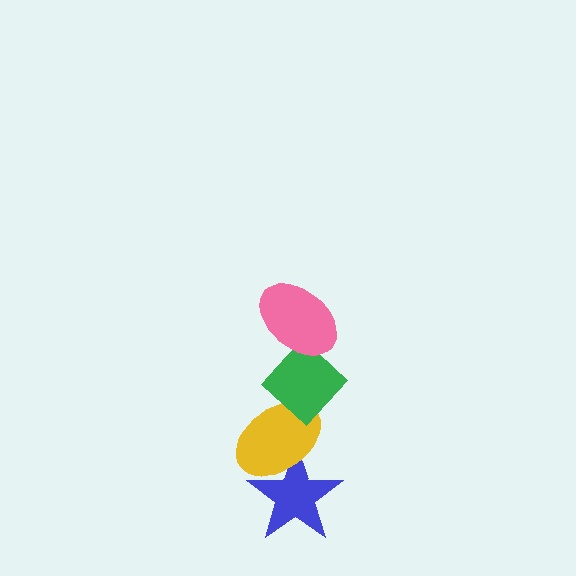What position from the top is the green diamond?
The green diamond is 2nd from the top.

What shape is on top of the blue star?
The yellow ellipse is on top of the blue star.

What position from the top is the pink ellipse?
The pink ellipse is 1st from the top.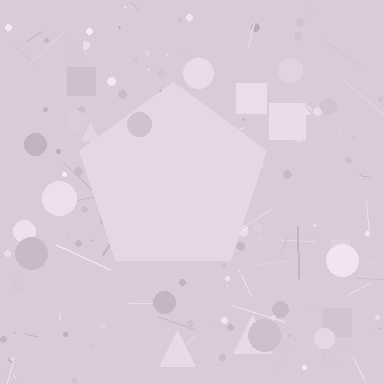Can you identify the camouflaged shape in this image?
The camouflaged shape is a pentagon.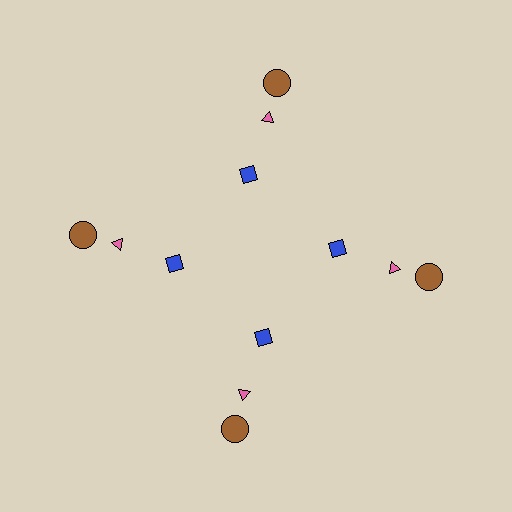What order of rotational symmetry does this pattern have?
This pattern has 4-fold rotational symmetry.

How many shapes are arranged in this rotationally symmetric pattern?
There are 12 shapes, arranged in 4 groups of 3.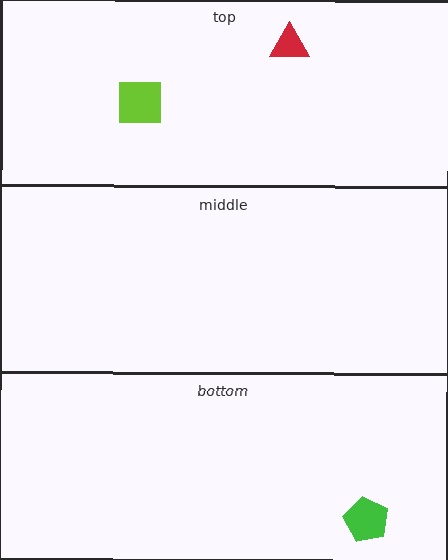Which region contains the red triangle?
The top region.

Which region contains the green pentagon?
The bottom region.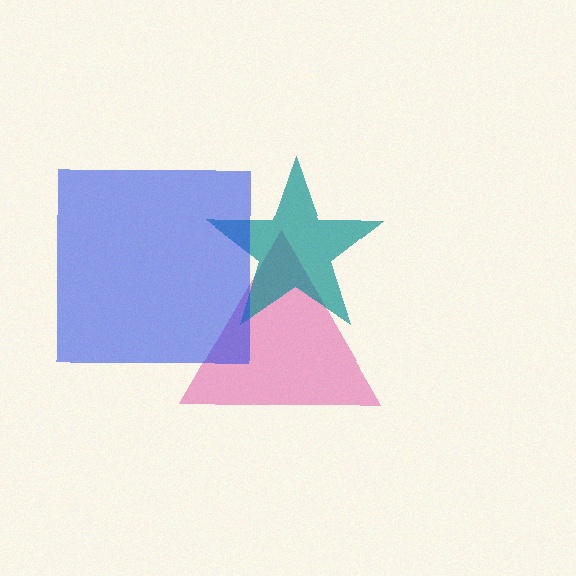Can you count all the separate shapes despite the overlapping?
Yes, there are 3 separate shapes.